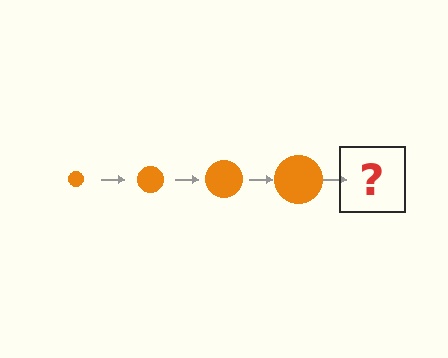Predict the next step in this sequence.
The next step is an orange circle, larger than the previous one.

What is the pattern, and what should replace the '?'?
The pattern is that the circle gets progressively larger each step. The '?' should be an orange circle, larger than the previous one.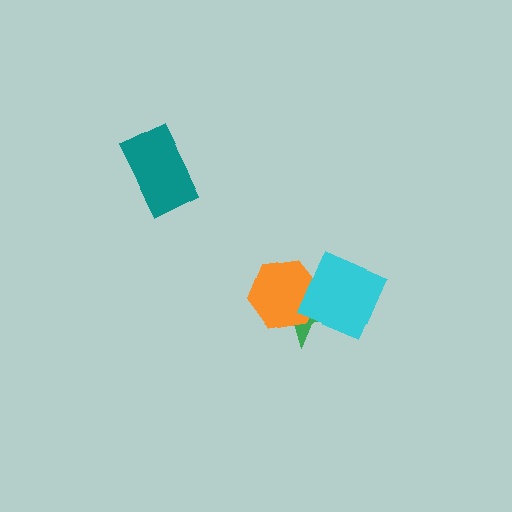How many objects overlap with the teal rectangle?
0 objects overlap with the teal rectangle.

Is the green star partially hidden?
Yes, it is partially covered by another shape.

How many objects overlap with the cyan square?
2 objects overlap with the cyan square.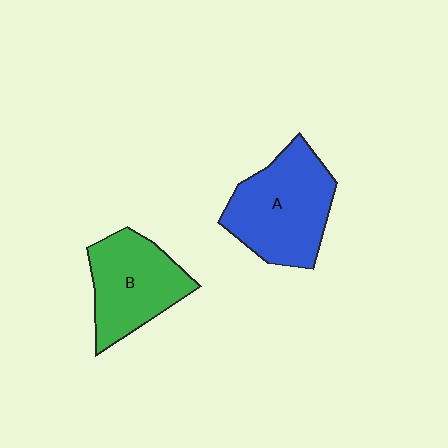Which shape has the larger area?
Shape A (blue).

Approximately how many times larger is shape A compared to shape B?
Approximately 1.2 times.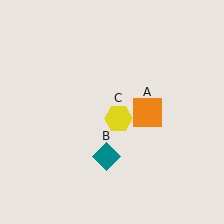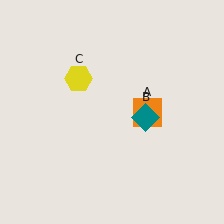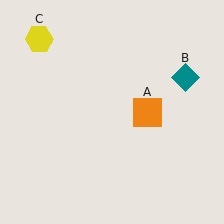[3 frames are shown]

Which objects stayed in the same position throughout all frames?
Orange square (object A) remained stationary.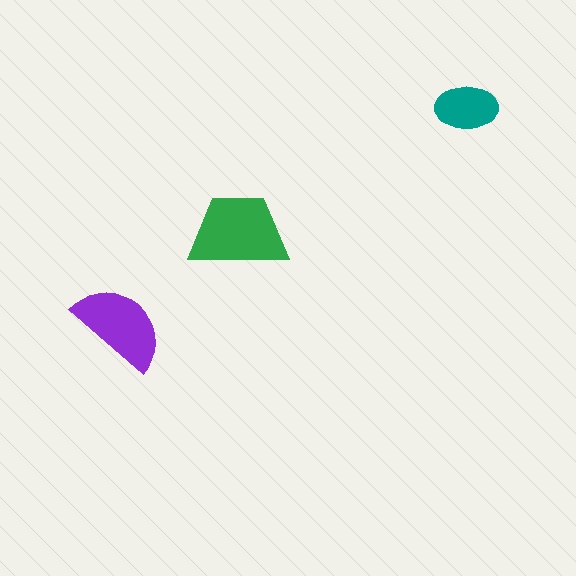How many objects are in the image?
There are 3 objects in the image.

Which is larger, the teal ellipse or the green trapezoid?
The green trapezoid.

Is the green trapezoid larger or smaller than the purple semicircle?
Larger.